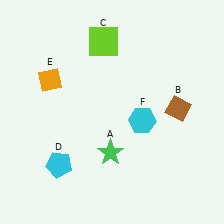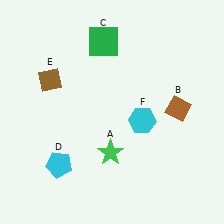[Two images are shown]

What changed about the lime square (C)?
In Image 1, C is lime. In Image 2, it changed to green.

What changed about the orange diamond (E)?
In Image 1, E is orange. In Image 2, it changed to brown.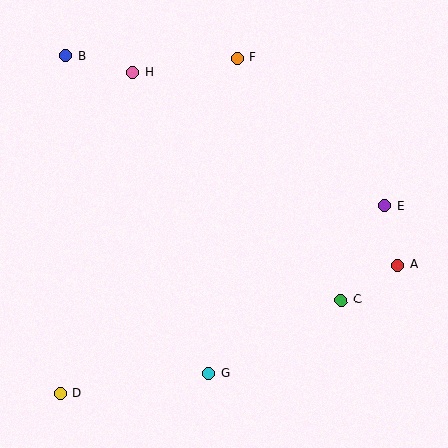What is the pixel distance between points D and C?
The distance between D and C is 296 pixels.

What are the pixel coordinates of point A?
Point A is at (398, 265).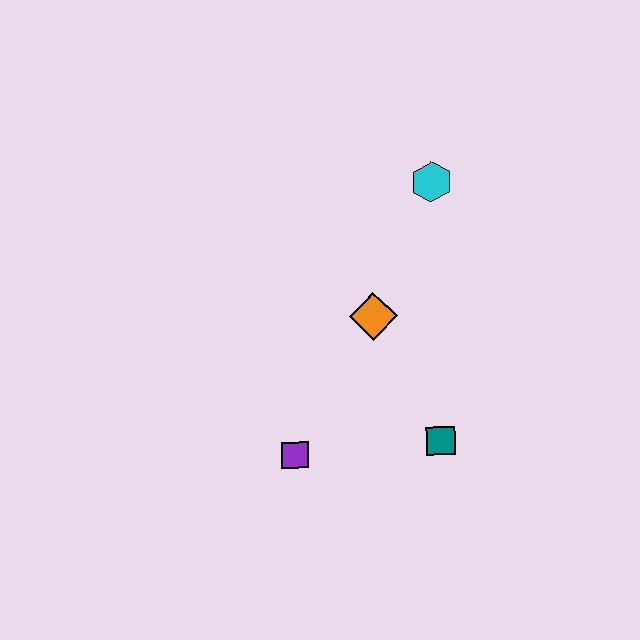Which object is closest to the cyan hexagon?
The orange diamond is closest to the cyan hexagon.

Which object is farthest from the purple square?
The cyan hexagon is farthest from the purple square.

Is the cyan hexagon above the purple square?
Yes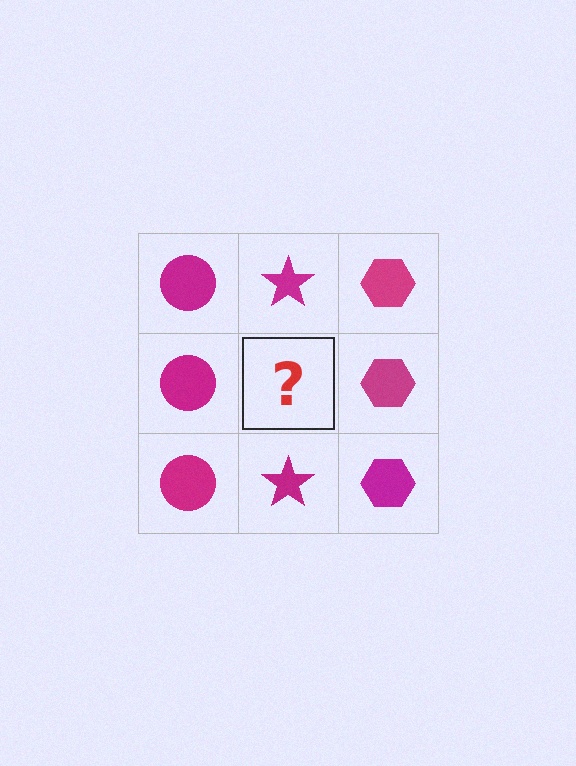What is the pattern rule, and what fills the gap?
The rule is that each column has a consistent shape. The gap should be filled with a magenta star.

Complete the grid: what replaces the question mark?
The question mark should be replaced with a magenta star.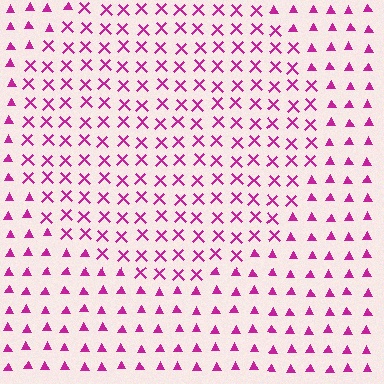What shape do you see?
I see a circle.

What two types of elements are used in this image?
The image uses X marks inside the circle region and triangles outside it.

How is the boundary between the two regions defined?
The boundary is defined by a change in element shape: X marks inside vs. triangles outside. All elements share the same color and spacing.